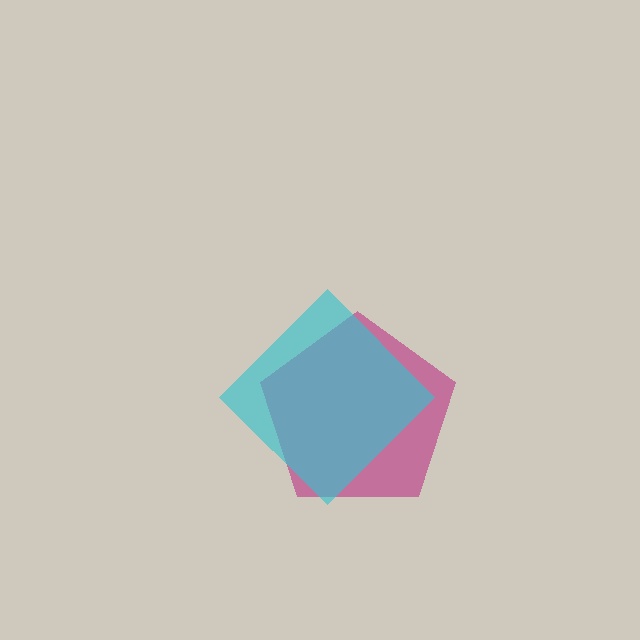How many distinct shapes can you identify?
There are 2 distinct shapes: a magenta pentagon, a cyan diamond.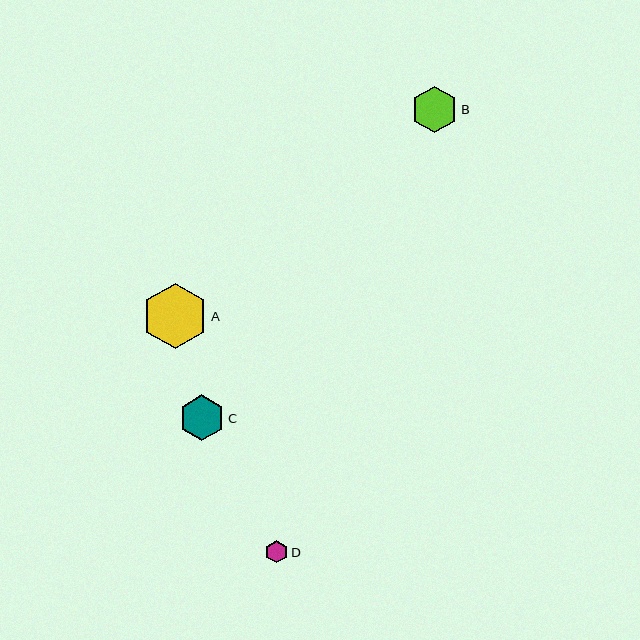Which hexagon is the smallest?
Hexagon D is the smallest with a size of approximately 22 pixels.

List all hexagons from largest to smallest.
From largest to smallest: A, B, C, D.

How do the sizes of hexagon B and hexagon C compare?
Hexagon B and hexagon C are approximately the same size.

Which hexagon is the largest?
Hexagon A is the largest with a size of approximately 65 pixels.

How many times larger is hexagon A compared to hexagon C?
Hexagon A is approximately 1.4 times the size of hexagon C.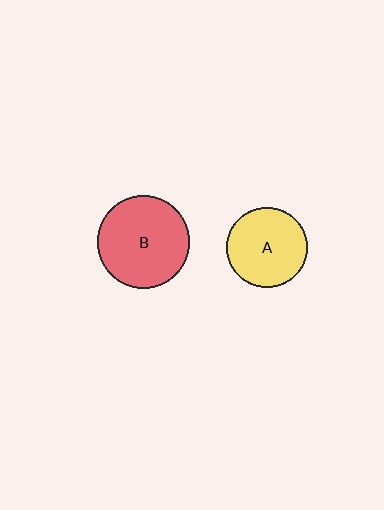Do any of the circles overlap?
No, none of the circles overlap.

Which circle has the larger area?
Circle B (red).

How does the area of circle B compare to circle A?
Approximately 1.3 times.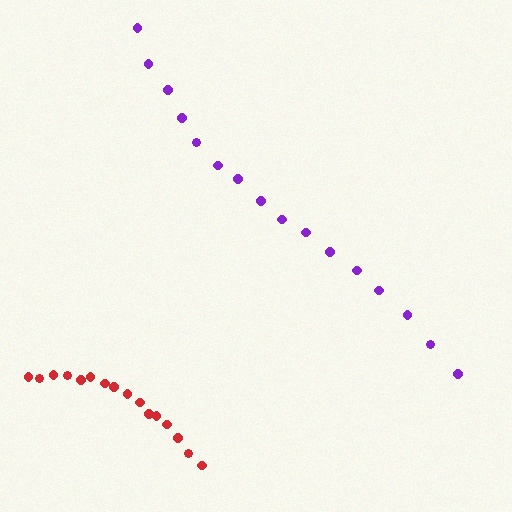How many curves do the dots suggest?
There are 2 distinct paths.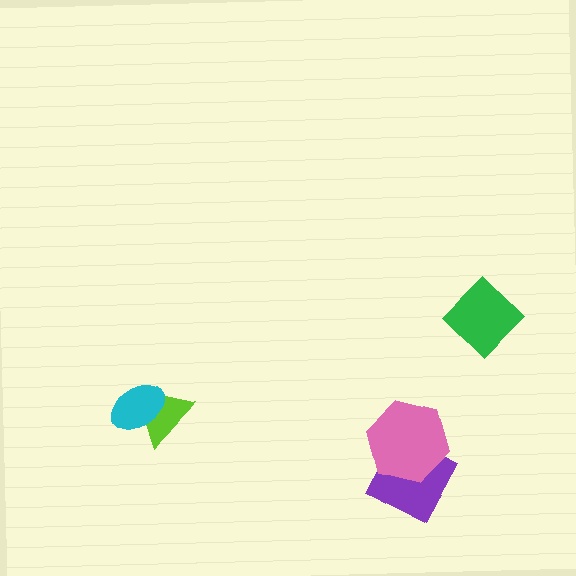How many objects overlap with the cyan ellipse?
1 object overlaps with the cyan ellipse.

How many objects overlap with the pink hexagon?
1 object overlaps with the pink hexagon.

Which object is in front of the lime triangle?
The cyan ellipse is in front of the lime triangle.